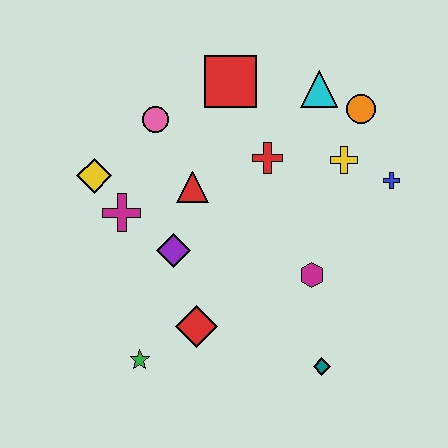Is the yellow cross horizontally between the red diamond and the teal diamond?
No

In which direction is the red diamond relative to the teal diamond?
The red diamond is to the left of the teal diamond.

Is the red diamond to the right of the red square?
No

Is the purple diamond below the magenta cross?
Yes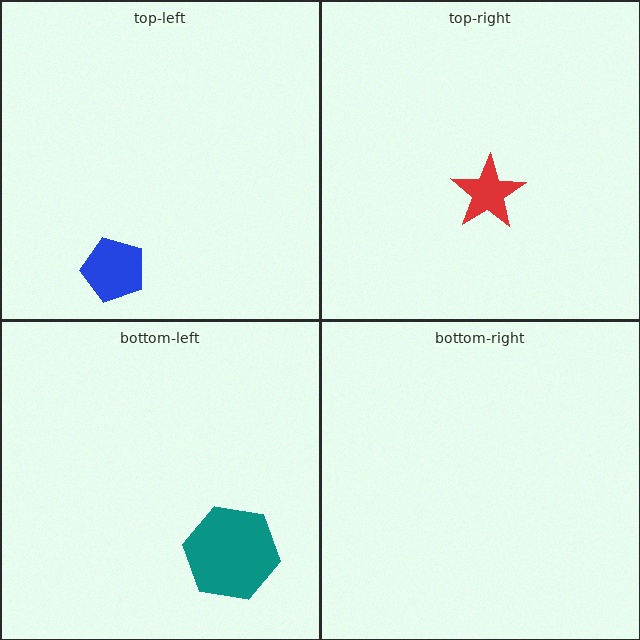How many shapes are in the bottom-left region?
1.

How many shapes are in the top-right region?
1.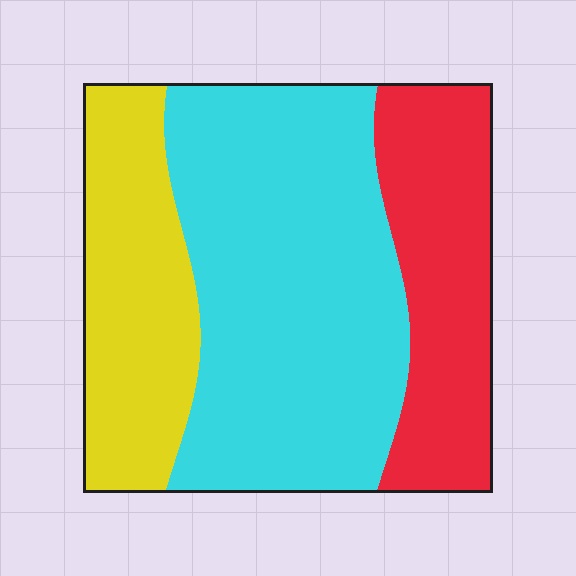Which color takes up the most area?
Cyan, at roughly 50%.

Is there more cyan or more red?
Cyan.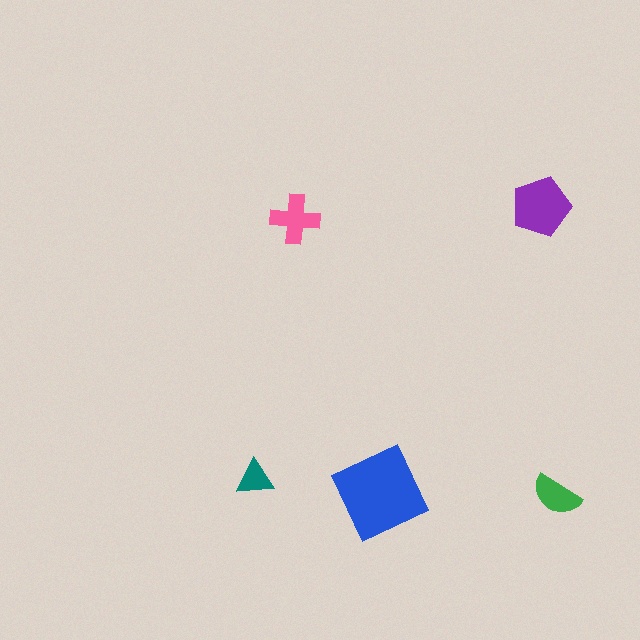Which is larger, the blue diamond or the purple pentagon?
The blue diamond.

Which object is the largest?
The blue diamond.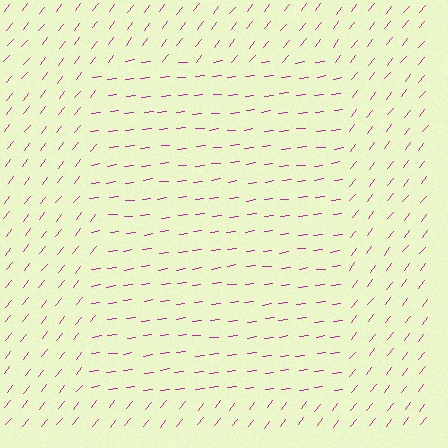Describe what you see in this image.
The image is filled with small magenta line segments. A rectangle region in the image has lines oriented differently from the surrounding lines, creating a visible texture boundary.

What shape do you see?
I see a rectangle.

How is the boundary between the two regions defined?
The boundary is defined purely by a change in line orientation (approximately 45 degrees difference). All lines are the same color and thickness.